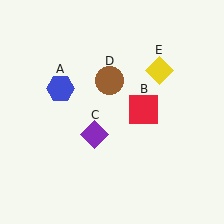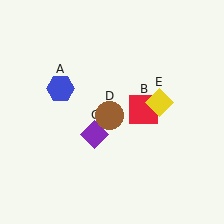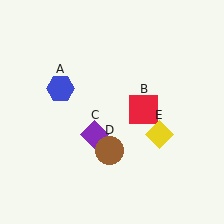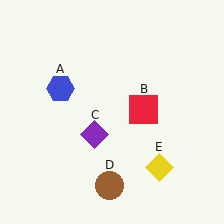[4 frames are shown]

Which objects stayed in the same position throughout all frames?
Blue hexagon (object A) and red square (object B) and purple diamond (object C) remained stationary.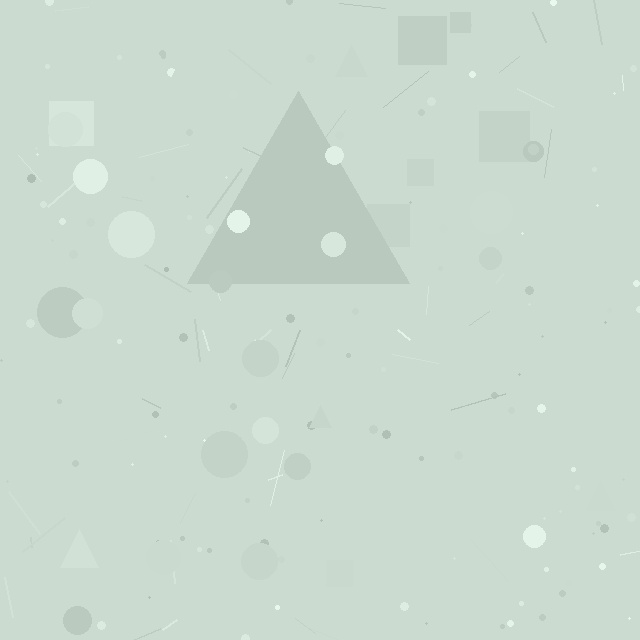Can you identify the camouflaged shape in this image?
The camouflaged shape is a triangle.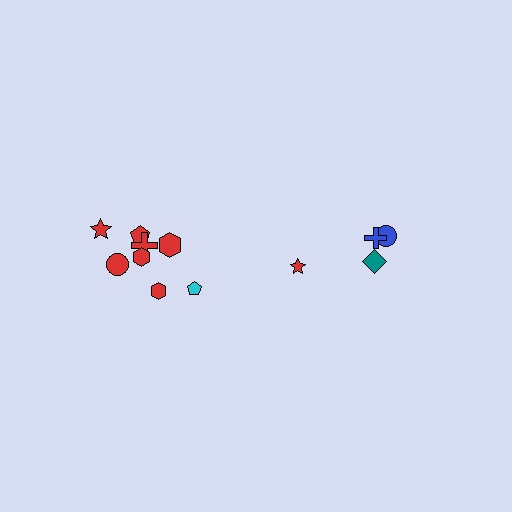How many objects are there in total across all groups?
There are 12 objects.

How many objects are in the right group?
There are 4 objects.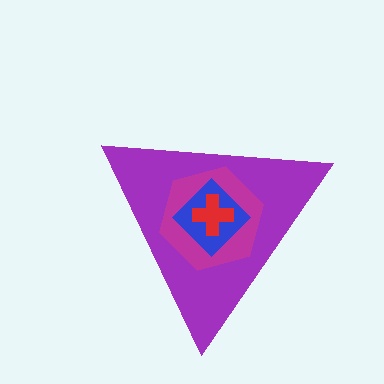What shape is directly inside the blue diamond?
The red cross.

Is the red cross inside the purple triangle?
Yes.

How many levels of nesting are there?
4.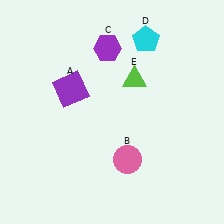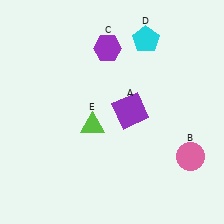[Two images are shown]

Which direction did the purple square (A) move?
The purple square (A) moved right.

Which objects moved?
The objects that moved are: the purple square (A), the pink circle (B), the lime triangle (E).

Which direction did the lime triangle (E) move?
The lime triangle (E) moved down.